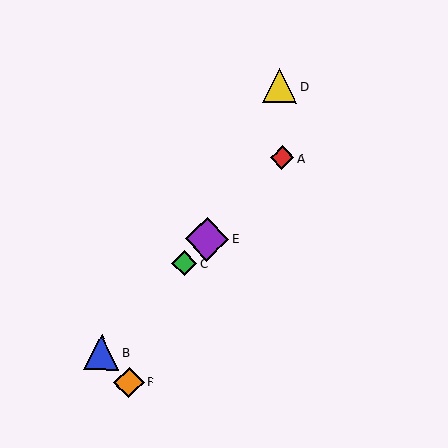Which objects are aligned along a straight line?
Objects A, B, C, E are aligned along a straight line.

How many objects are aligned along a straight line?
4 objects (A, B, C, E) are aligned along a straight line.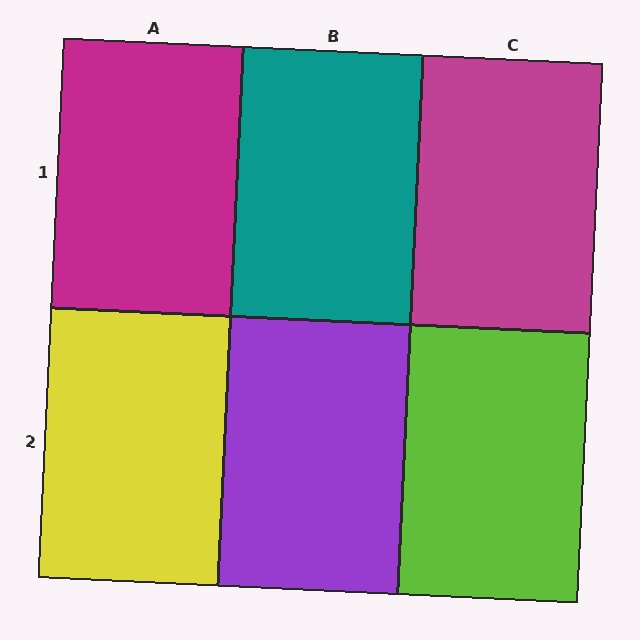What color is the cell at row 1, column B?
Teal.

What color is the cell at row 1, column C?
Magenta.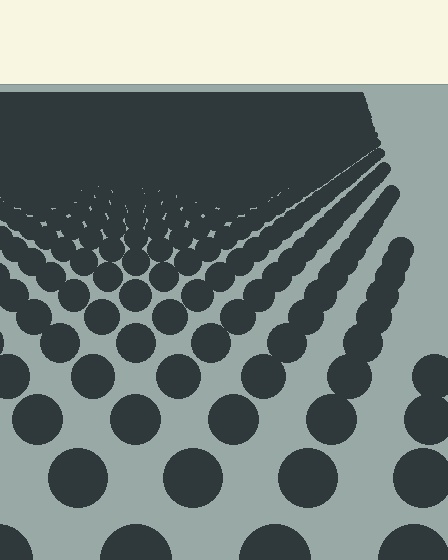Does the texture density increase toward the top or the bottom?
Density increases toward the top.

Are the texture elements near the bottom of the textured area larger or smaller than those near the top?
Larger. Near the bottom, elements are closer to the viewer and appear at a bigger on-screen size.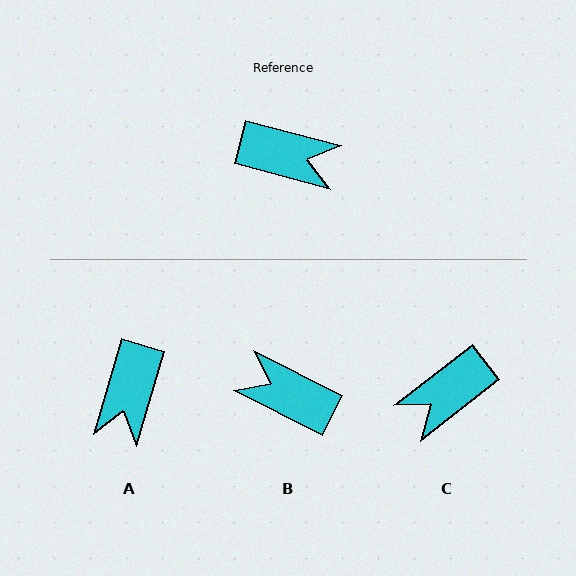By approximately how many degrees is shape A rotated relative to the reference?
Approximately 91 degrees clockwise.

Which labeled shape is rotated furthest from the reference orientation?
B, about 168 degrees away.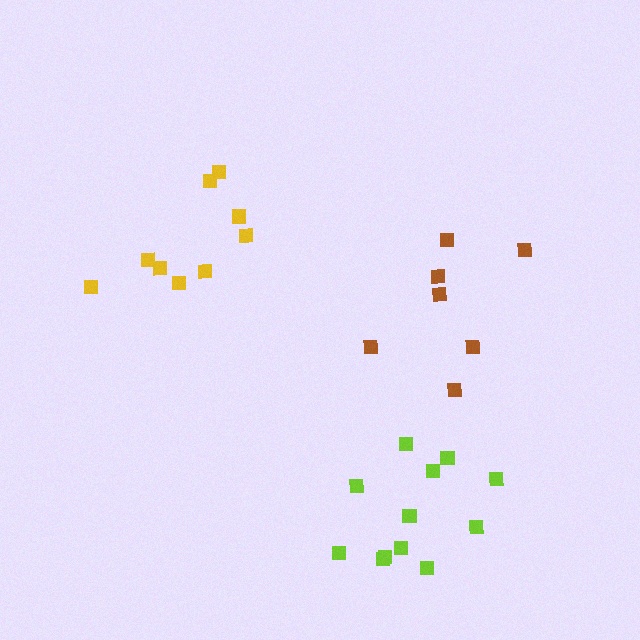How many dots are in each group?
Group 1: 7 dots, Group 2: 12 dots, Group 3: 9 dots (28 total).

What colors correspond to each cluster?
The clusters are colored: brown, lime, yellow.